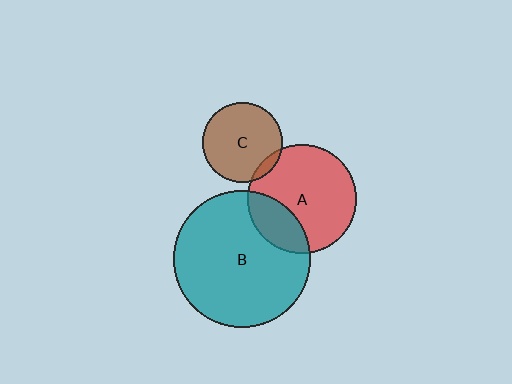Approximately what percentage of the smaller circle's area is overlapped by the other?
Approximately 25%.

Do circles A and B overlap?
Yes.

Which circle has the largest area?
Circle B (teal).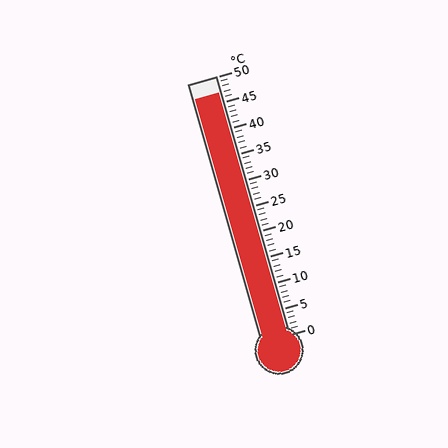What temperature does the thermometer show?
The thermometer shows approximately 47°C.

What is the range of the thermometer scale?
The thermometer scale ranges from 0°C to 50°C.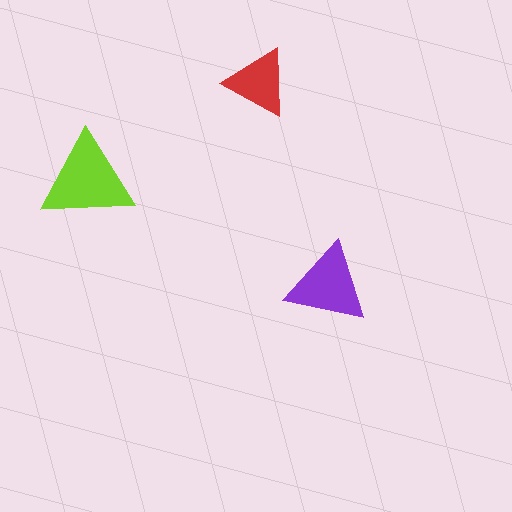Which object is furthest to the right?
The purple triangle is rightmost.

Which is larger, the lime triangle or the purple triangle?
The lime one.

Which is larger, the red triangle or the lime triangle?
The lime one.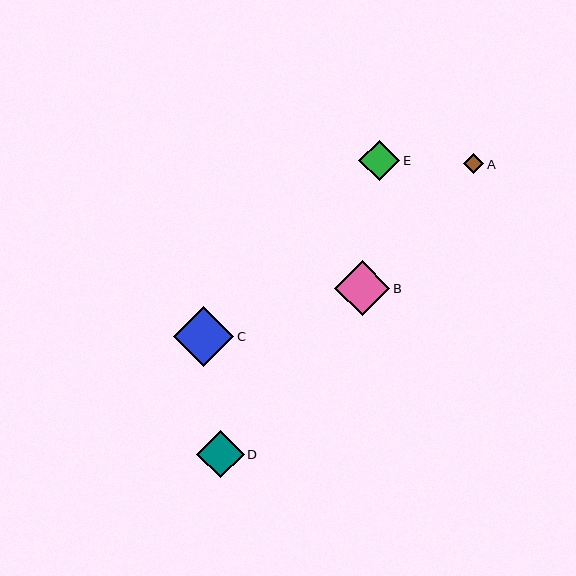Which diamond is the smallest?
Diamond A is the smallest with a size of approximately 20 pixels.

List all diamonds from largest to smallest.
From largest to smallest: C, B, D, E, A.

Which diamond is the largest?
Diamond C is the largest with a size of approximately 60 pixels.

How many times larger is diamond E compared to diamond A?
Diamond E is approximately 2.0 times the size of diamond A.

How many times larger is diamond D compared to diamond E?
Diamond D is approximately 1.2 times the size of diamond E.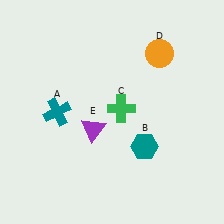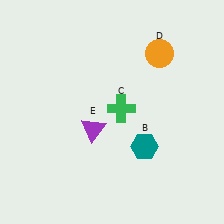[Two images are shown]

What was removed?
The teal cross (A) was removed in Image 2.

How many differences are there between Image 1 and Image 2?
There is 1 difference between the two images.